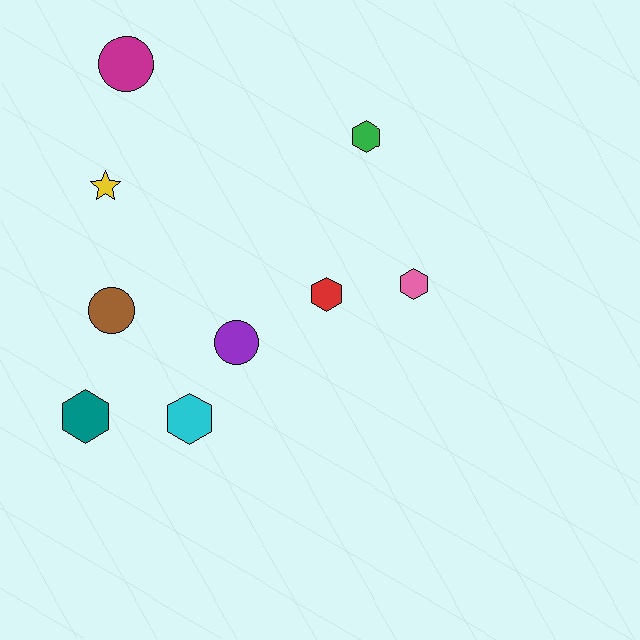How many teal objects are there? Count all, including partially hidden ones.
There is 1 teal object.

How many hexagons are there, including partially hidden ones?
There are 5 hexagons.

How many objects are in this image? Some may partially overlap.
There are 9 objects.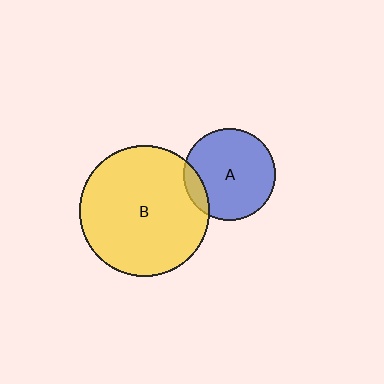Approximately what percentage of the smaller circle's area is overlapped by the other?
Approximately 10%.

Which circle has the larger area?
Circle B (yellow).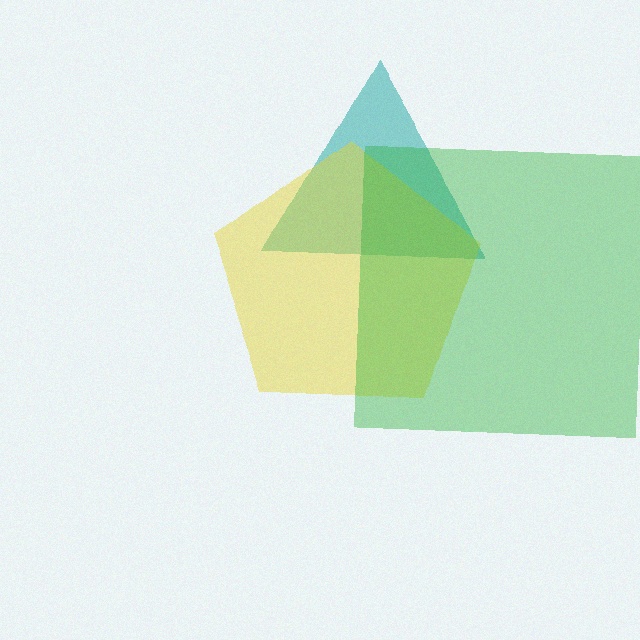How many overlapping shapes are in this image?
There are 3 overlapping shapes in the image.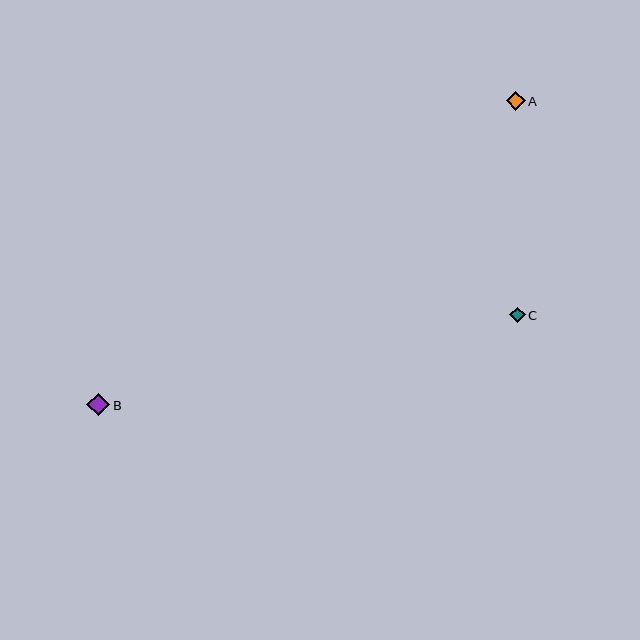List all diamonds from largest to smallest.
From largest to smallest: B, A, C.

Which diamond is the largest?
Diamond B is the largest with a size of approximately 23 pixels.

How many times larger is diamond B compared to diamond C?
Diamond B is approximately 1.5 times the size of diamond C.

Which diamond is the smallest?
Diamond C is the smallest with a size of approximately 15 pixels.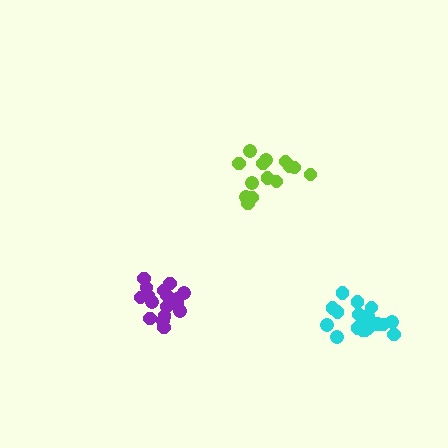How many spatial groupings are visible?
There are 3 spatial groupings.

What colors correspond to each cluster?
The clusters are colored: purple, lime, cyan.